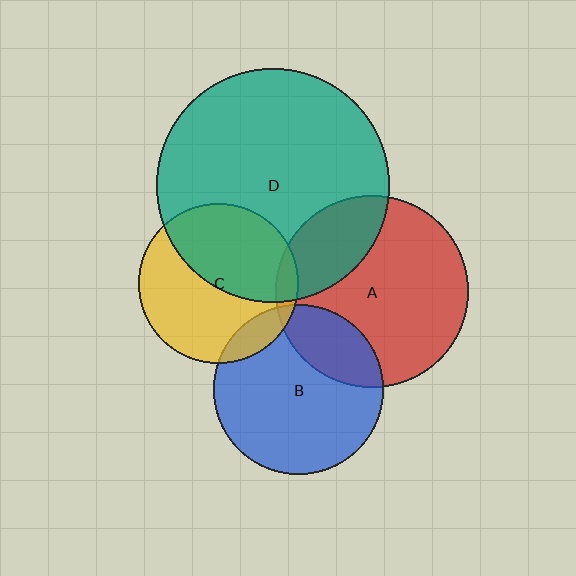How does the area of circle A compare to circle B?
Approximately 1.3 times.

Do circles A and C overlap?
Yes.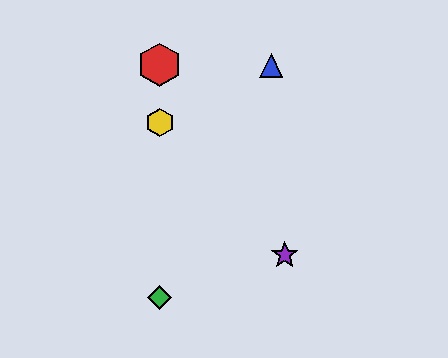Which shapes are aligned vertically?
The red hexagon, the green diamond, the yellow hexagon are aligned vertically.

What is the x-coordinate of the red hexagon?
The red hexagon is at x≈160.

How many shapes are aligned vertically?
3 shapes (the red hexagon, the green diamond, the yellow hexagon) are aligned vertically.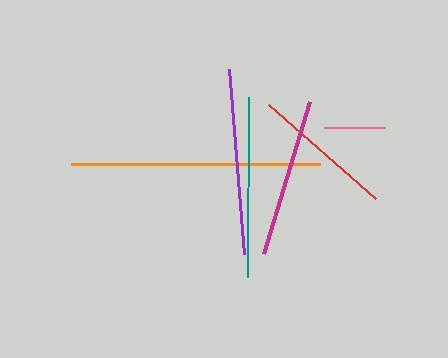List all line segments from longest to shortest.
From longest to shortest: orange, purple, teal, magenta, red, pink.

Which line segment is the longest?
The orange line is the longest at approximately 249 pixels.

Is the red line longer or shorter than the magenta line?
The magenta line is longer than the red line.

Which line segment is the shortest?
The pink line is the shortest at approximately 61 pixels.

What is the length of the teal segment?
The teal segment is approximately 179 pixels long.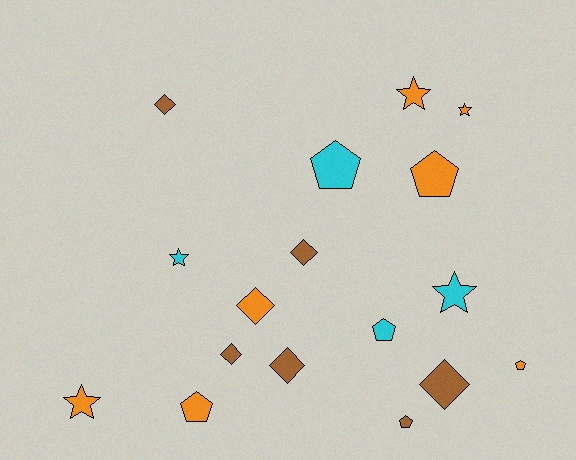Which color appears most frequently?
Orange, with 7 objects.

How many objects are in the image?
There are 17 objects.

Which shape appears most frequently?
Pentagon, with 6 objects.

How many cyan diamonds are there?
There are no cyan diamonds.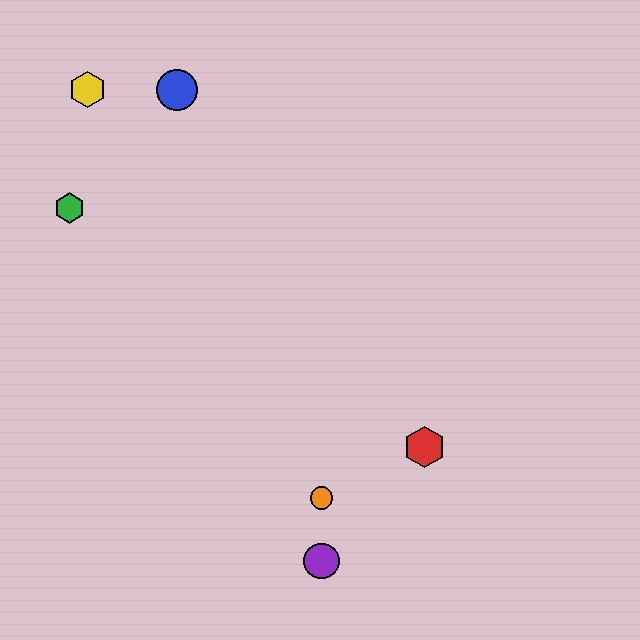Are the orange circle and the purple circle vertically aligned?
Yes, both are at x≈321.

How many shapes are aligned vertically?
2 shapes (the purple circle, the orange circle) are aligned vertically.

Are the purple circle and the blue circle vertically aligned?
No, the purple circle is at x≈321 and the blue circle is at x≈177.